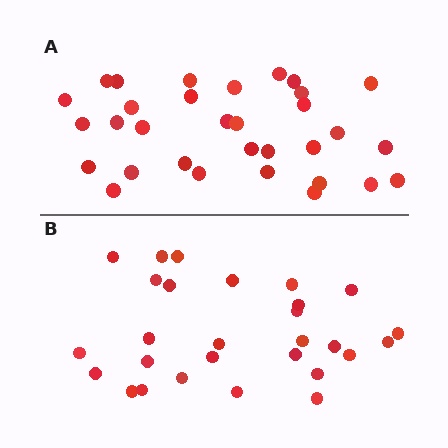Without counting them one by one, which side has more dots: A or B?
Region A (the top region) has more dots.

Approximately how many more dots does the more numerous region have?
Region A has about 4 more dots than region B.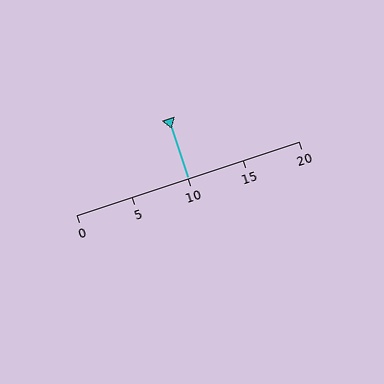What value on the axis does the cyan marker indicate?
The marker indicates approximately 10.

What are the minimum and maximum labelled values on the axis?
The axis runs from 0 to 20.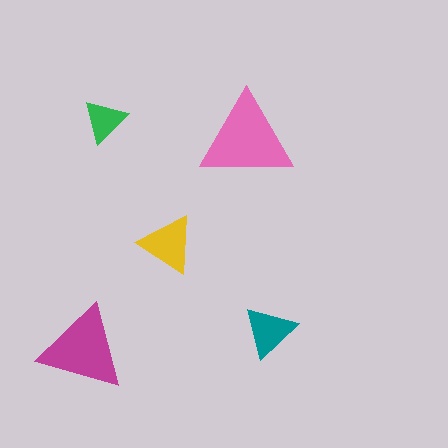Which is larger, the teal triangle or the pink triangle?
The pink one.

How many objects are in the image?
There are 5 objects in the image.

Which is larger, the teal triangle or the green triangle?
The teal one.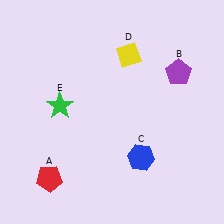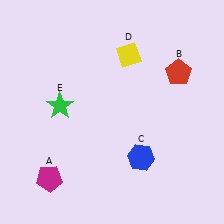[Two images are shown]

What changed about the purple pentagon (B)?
In Image 1, B is purple. In Image 2, it changed to red.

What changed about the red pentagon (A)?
In Image 1, A is red. In Image 2, it changed to magenta.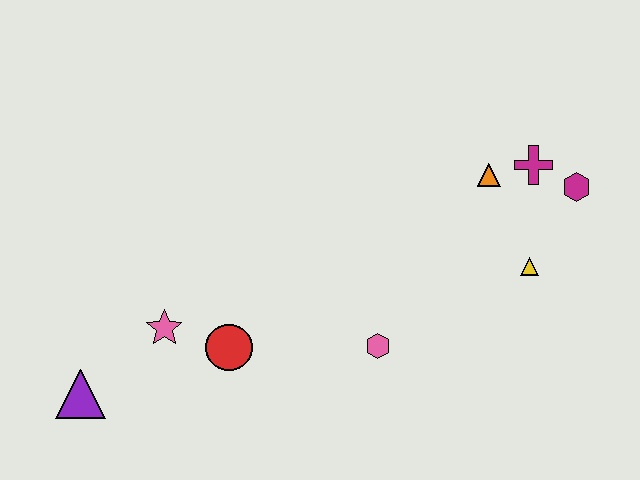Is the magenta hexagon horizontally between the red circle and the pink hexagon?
No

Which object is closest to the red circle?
The pink star is closest to the red circle.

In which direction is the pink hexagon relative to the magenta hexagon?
The pink hexagon is to the left of the magenta hexagon.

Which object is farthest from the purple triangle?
The magenta hexagon is farthest from the purple triangle.